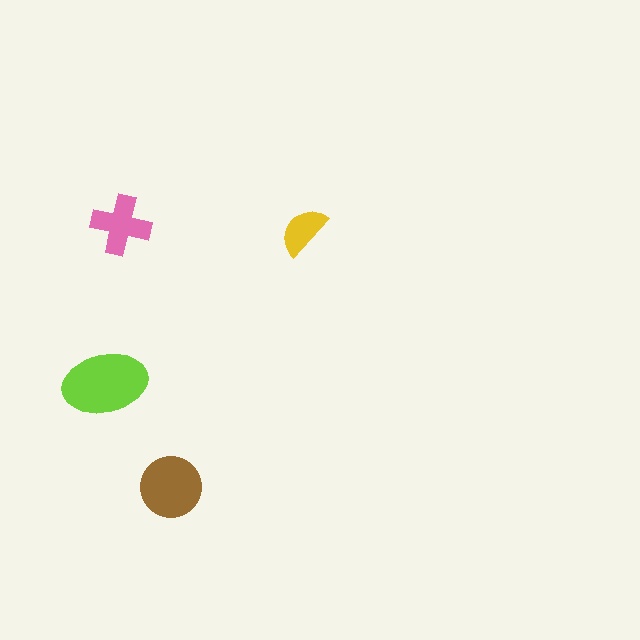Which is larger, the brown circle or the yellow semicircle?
The brown circle.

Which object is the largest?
The lime ellipse.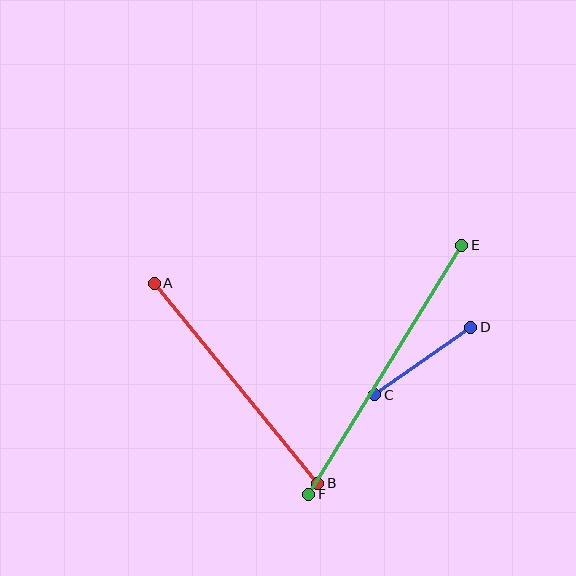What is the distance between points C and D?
The distance is approximately 117 pixels.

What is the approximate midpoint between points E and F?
The midpoint is at approximately (385, 370) pixels.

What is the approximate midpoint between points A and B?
The midpoint is at approximately (236, 383) pixels.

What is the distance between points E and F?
The distance is approximately 292 pixels.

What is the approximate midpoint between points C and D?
The midpoint is at approximately (423, 361) pixels.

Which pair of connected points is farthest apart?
Points E and F are farthest apart.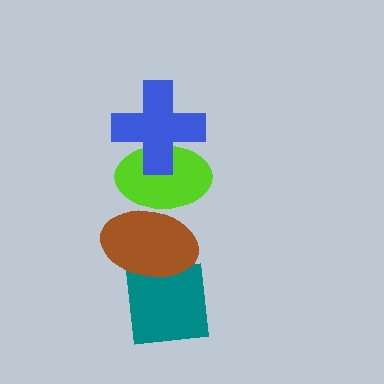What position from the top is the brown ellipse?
The brown ellipse is 3rd from the top.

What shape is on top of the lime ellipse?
The blue cross is on top of the lime ellipse.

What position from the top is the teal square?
The teal square is 4th from the top.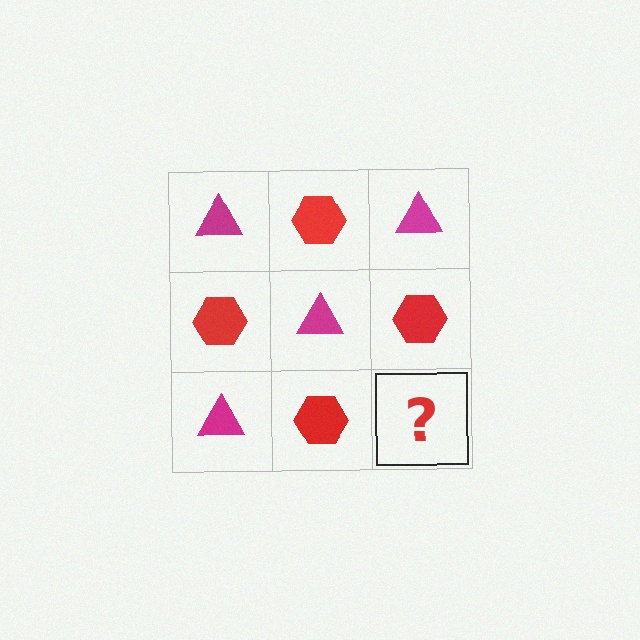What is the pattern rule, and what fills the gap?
The rule is that it alternates magenta triangle and red hexagon in a checkerboard pattern. The gap should be filled with a magenta triangle.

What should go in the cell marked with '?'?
The missing cell should contain a magenta triangle.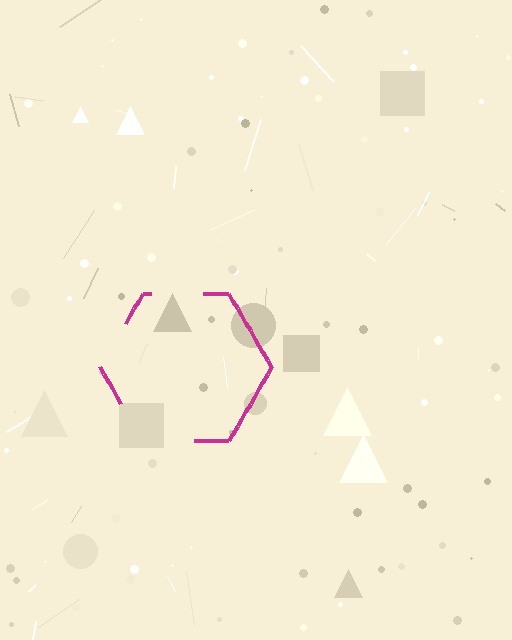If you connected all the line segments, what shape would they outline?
They would outline a hexagon.